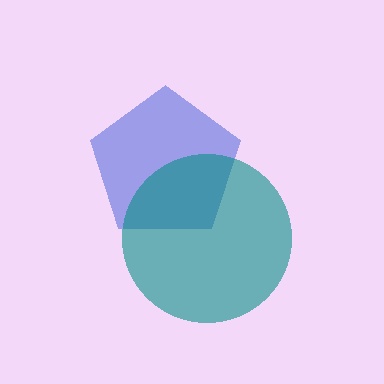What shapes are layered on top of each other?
The layered shapes are: a blue pentagon, a teal circle.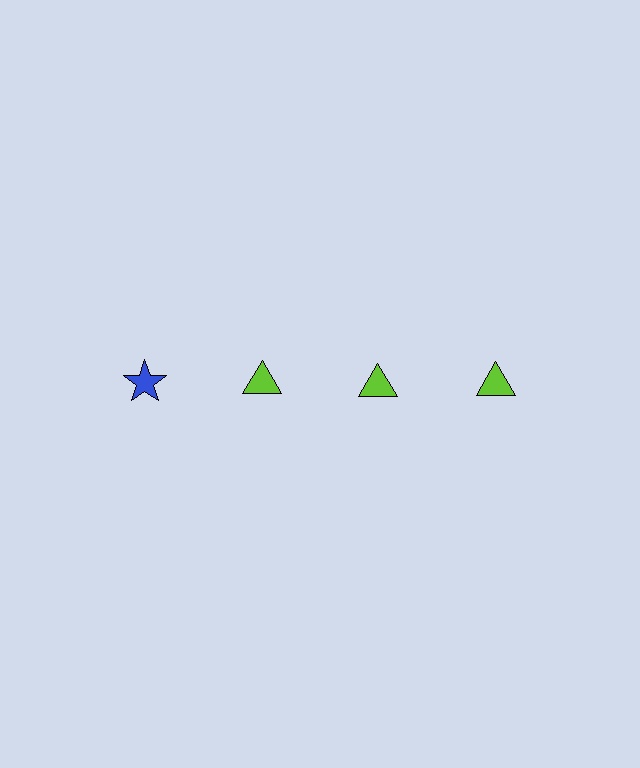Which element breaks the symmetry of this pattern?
The blue star in the top row, leftmost column breaks the symmetry. All other shapes are lime triangles.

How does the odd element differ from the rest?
It differs in both color (blue instead of lime) and shape (star instead of triangle).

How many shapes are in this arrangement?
There are 4 shapes arranged in a grid pattern.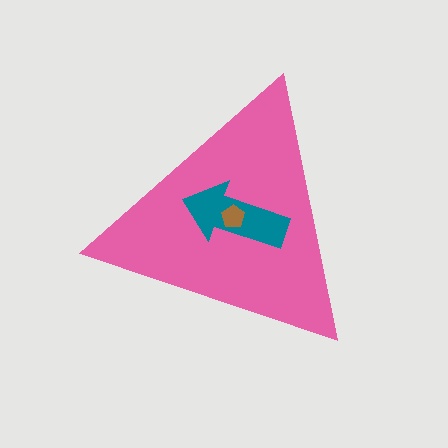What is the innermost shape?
The brown pentagon.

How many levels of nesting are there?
3.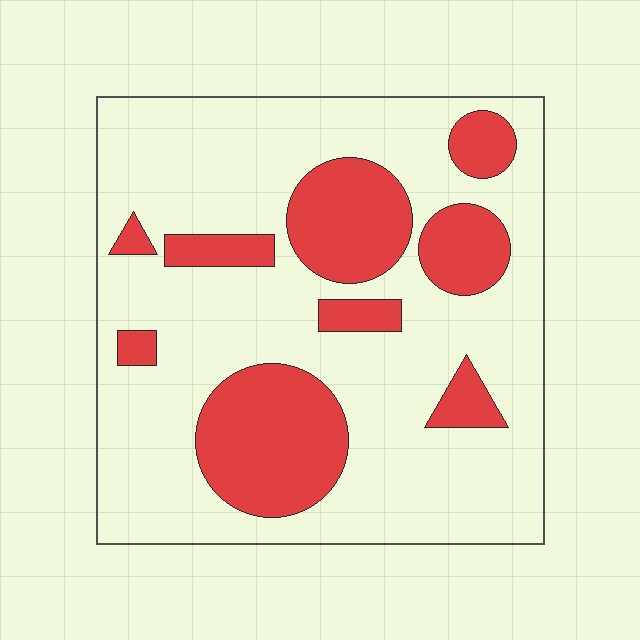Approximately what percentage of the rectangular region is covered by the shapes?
Approximately 25%.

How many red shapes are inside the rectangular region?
9.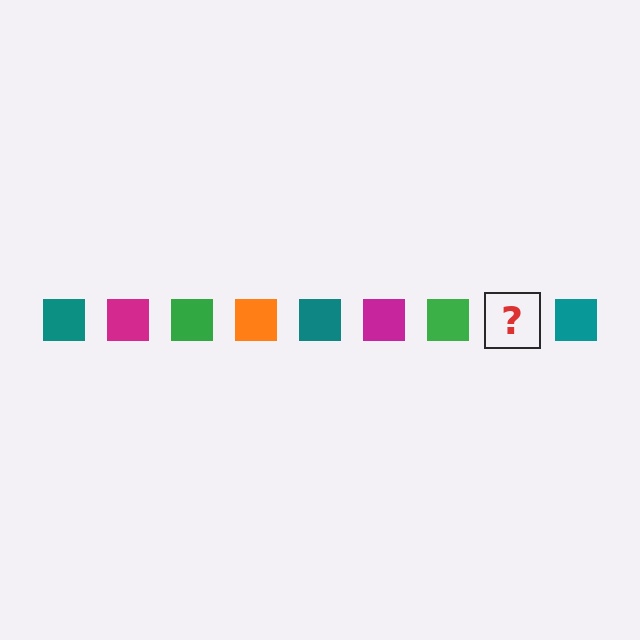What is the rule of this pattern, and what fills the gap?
The rule is that the pattern cycles through teal, magenta, green, orange squares. The gap should be filled with an orange square.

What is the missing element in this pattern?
The missing element is an orange square.